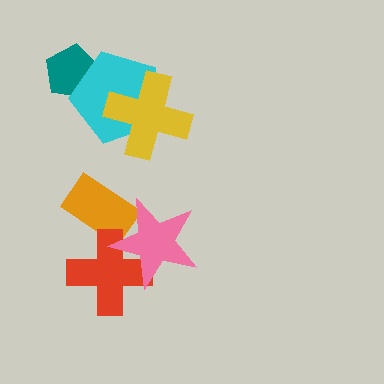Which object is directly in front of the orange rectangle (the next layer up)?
The red cross is directly in front of the orange rectangle.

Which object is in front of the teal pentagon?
The cyan pentagon is in front of the teal pentagon.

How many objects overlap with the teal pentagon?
1 object overlaps with the teal pentagon.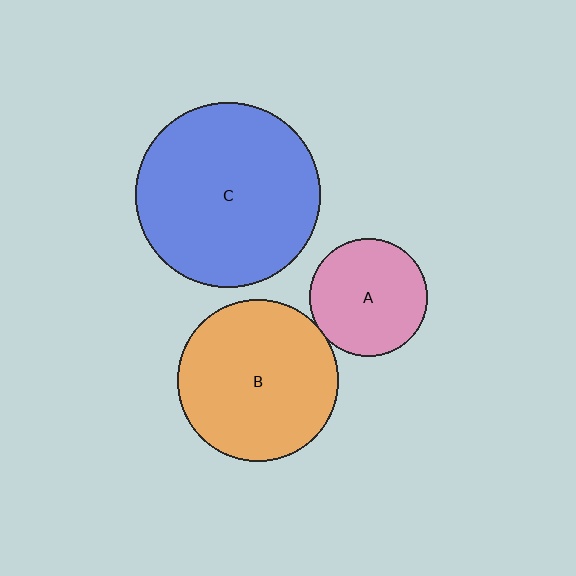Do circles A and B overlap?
Yes.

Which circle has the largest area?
Circle C (blue).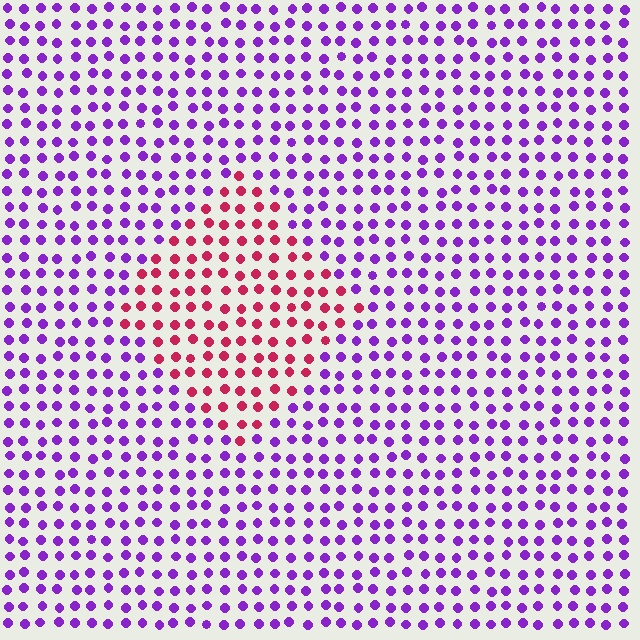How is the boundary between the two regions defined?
The boundary is defined purely by a slight shift in hue (about 64 degrees). Spacing, size, and orientation are identical on both sides.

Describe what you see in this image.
The image is filled with small purple elements in a uniform arrangement. A diamond-shaped region is visible where the elements are tinted to a slightly different hue, forming a subtle color boundary.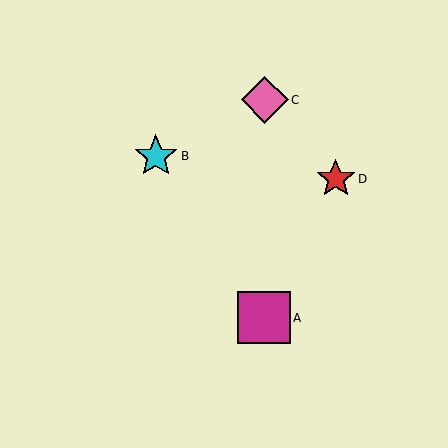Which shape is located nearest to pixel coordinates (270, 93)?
The pink diamond (labeled C) at (265, 100) is nearest to that location.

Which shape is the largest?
The magenta square (labeled A) is the largest.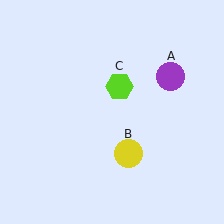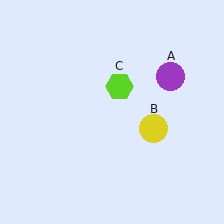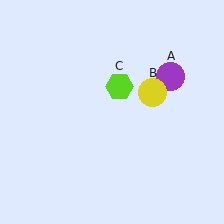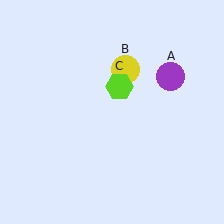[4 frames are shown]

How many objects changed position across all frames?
1 object changed position: yellow circle (object B).